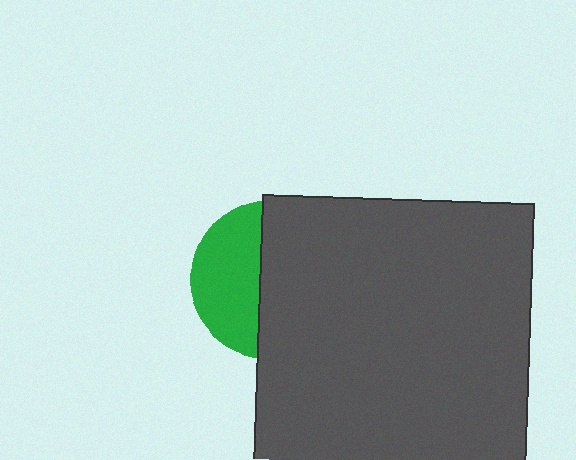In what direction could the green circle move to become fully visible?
The green circle could move left. That would shift it out from behind the dark gray rectangle entirely.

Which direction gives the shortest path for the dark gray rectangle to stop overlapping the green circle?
Moving right gives the shortest separation.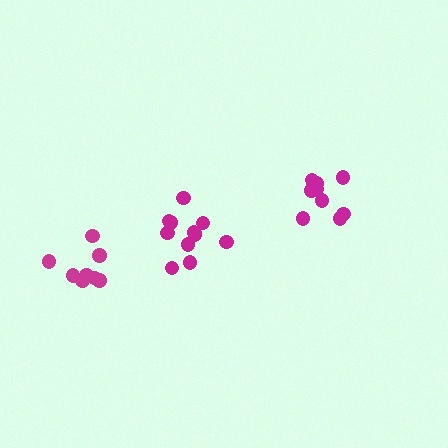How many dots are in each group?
Group 1: 10 dots, Group 2: 12 dots, Group 3: 8 dots (30 total).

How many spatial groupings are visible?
There are 3 spatial groupings.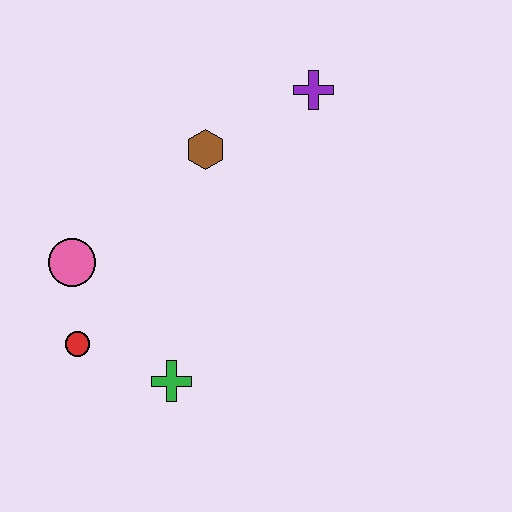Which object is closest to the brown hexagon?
The purple cross is closest to the brown hexagon.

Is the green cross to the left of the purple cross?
Yes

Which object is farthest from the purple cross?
The red circle is farthest from the purple cross.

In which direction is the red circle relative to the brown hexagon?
The red circle is below the brown hexagon.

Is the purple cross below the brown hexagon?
No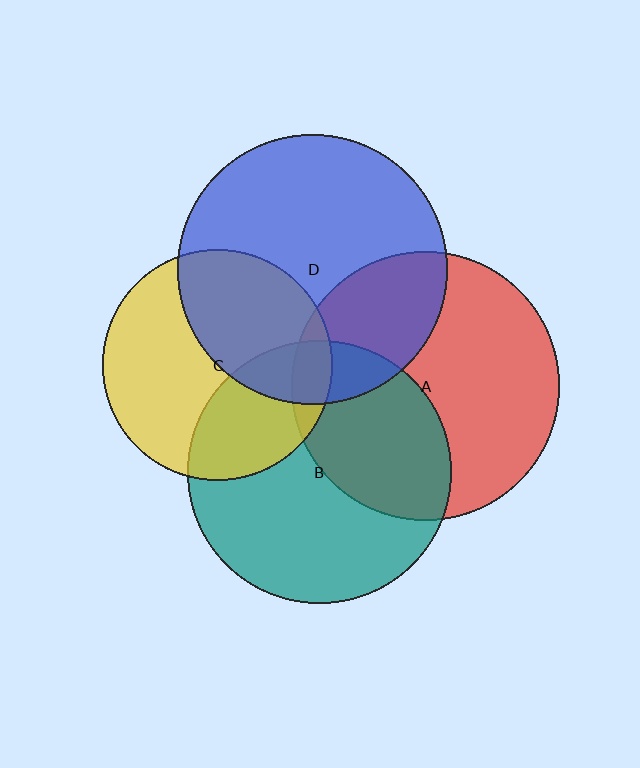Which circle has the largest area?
Circle D (blue).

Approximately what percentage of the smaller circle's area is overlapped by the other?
Approximately 15%.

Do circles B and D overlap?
Yes.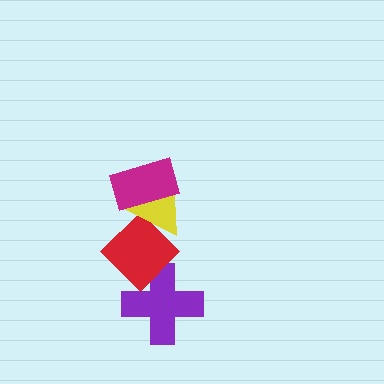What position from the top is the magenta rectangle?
The magenta rectangle is 1st from the top.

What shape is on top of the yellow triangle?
The magenta rectangle is on top of the yellow triangle.